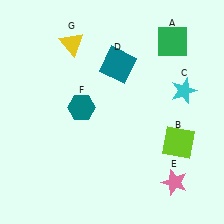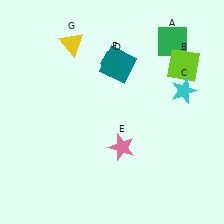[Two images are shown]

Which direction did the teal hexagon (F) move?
The teal hexagon (F) moved up.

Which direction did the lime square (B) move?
The lime square (B) moved up.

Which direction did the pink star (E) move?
The pink star (E) moved left.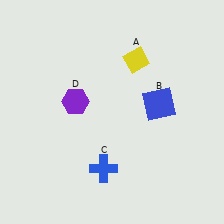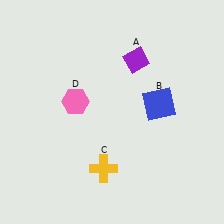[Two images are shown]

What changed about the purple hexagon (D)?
In Image 1, D is purple. In Image 2, it changed to pink.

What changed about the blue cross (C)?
In Image 1, C is blue. In Image 2, it changed to yellow.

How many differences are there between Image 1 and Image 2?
There are 3 differences between the two images.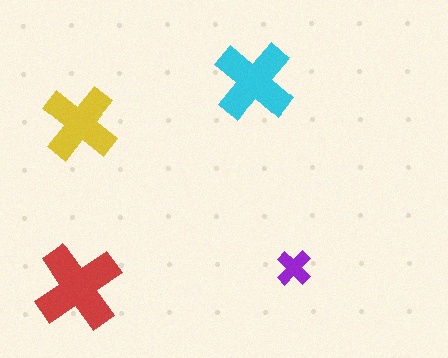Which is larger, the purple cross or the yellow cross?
The yellow one.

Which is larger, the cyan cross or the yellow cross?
The cyan one.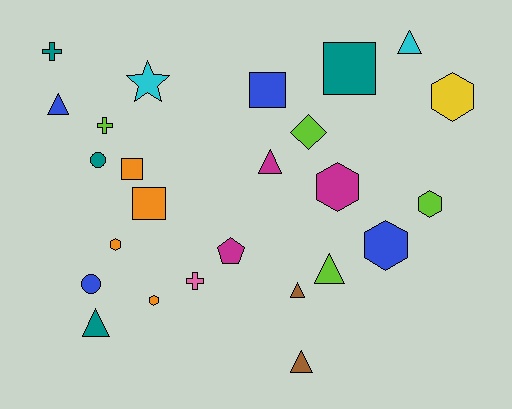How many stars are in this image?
There is 1 star.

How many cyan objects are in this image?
There are 2 cyan objects.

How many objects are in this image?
There are 25 objects.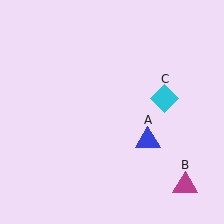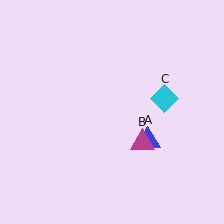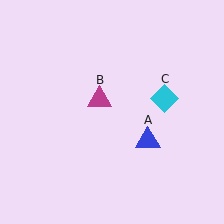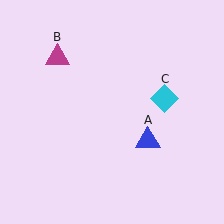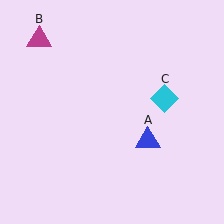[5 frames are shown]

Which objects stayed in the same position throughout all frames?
Blue triangle (object A) and cyan diamond (object C) remained stationary.